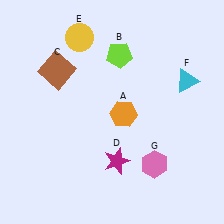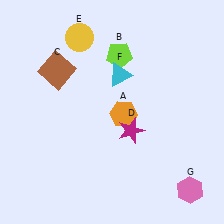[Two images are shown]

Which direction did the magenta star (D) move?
The magenta star (D) moved up.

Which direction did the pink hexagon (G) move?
The pink hexagon (G) moved right.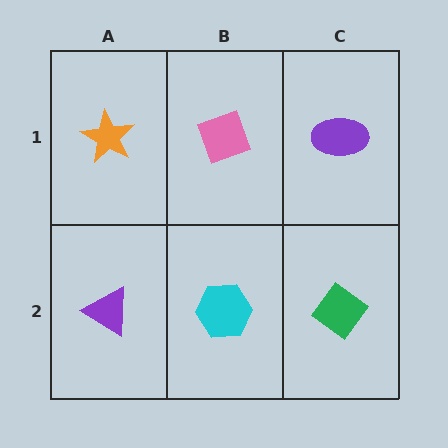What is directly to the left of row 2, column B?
A purple triangle.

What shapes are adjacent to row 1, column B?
A cyan hexagon (row 2, column B), an orange star (row 1, column A), a purple ellipse (row 1, column C).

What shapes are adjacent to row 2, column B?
A pink diamond (row 1, column B), a purple triangle (row 2, column A), a green diamond (row 2, column C).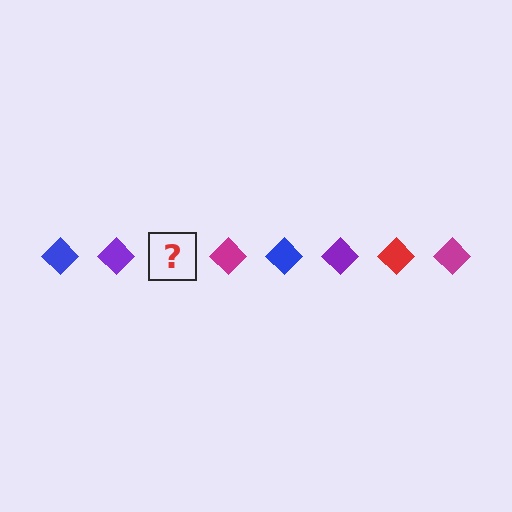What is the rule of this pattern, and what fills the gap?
The rule is that the pattern cycles through blue, purple, red, magenta diamonds. The gap should be filled with a red diamond.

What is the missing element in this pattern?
The missing element is a red diamond.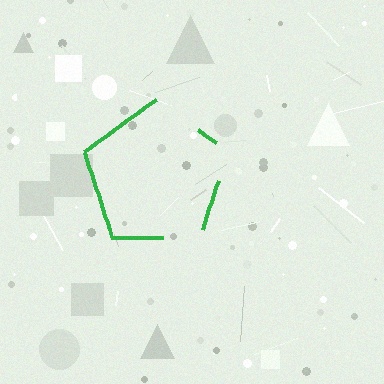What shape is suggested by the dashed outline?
The dashed outline suggests a pentagon.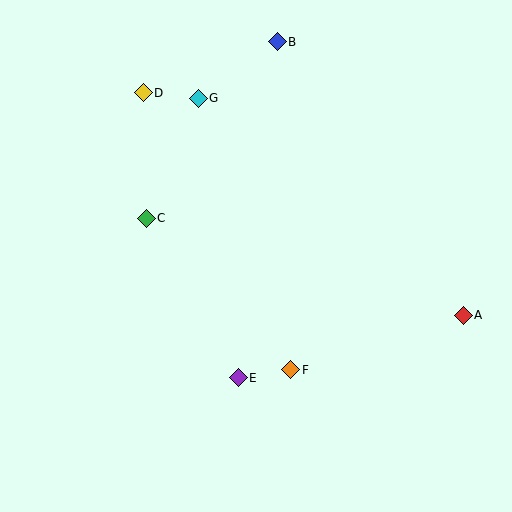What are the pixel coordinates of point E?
Point E is at (238, 378).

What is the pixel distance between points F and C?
The distance between F and C is 209 pixels.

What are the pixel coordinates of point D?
Point D is at (143, 93).